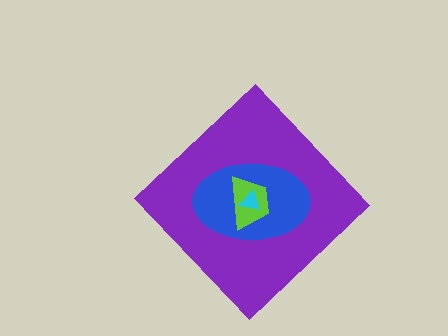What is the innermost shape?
The cyan triangle.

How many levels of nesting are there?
4.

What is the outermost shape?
The purple diamond.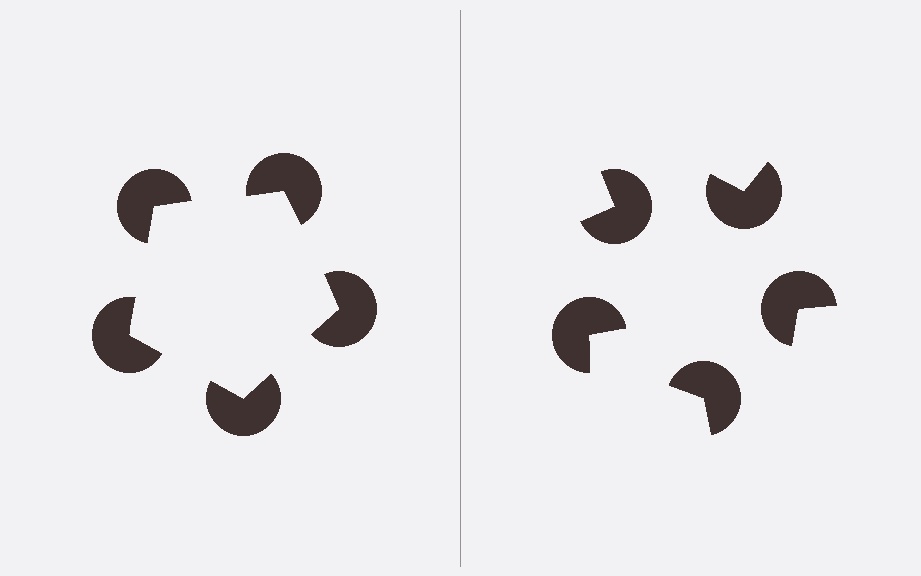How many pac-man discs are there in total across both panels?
10 — 5 on each side.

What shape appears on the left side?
An illusory pentagon.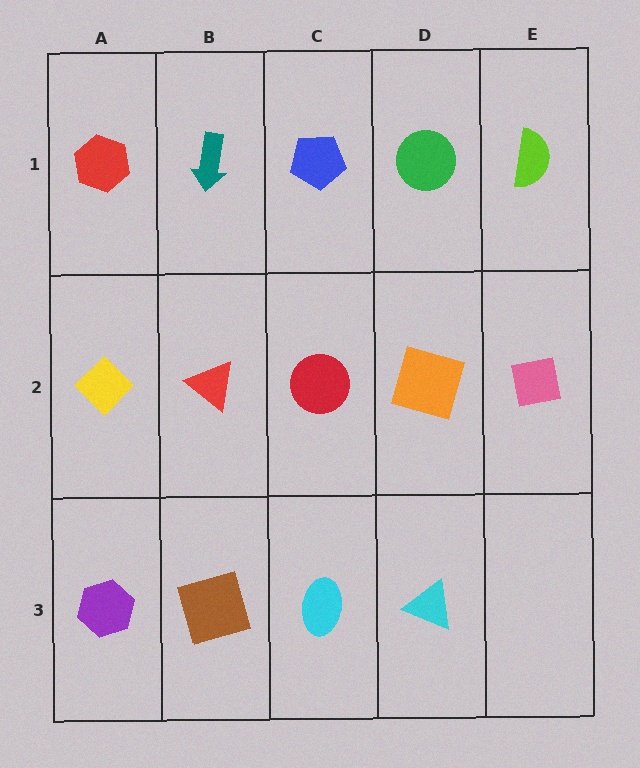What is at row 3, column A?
A purple hexagon.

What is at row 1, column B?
A teal arrow.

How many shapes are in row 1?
5 shapes.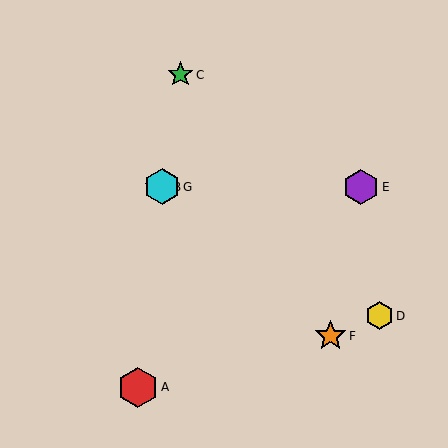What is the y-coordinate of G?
Object G is at y≈187.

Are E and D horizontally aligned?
No, E is at y≈187 and D is at y≈316.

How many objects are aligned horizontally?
3 objects (B, E, G) are aligned horizontally.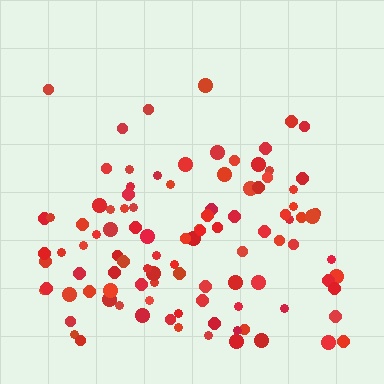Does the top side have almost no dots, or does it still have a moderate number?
Still a moderate number, just noticeably fewer than the bottom.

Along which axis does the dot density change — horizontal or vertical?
Vertical.